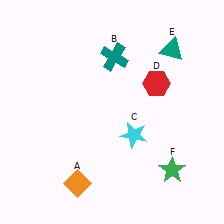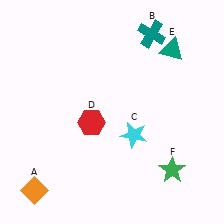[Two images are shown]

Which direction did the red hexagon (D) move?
The red hexagon (D) moved left.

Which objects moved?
The objects that moved are: the orange diamond (A), the teal cross (B), the red hexagon (D).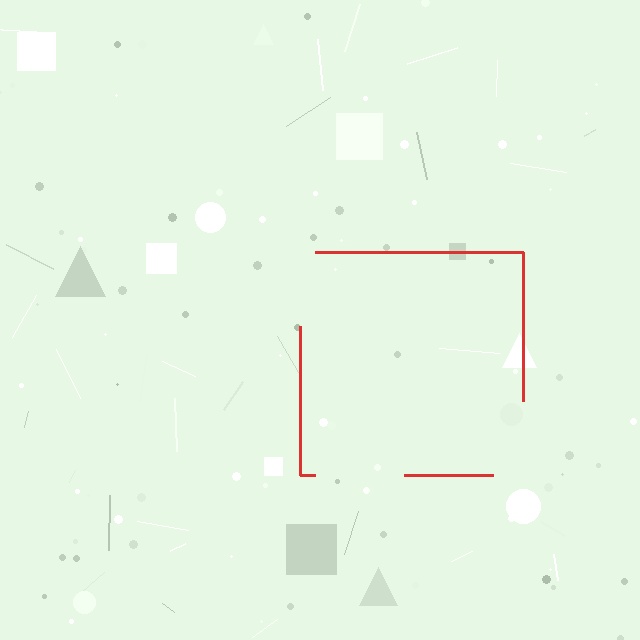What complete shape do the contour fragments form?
The contour fragments form a square.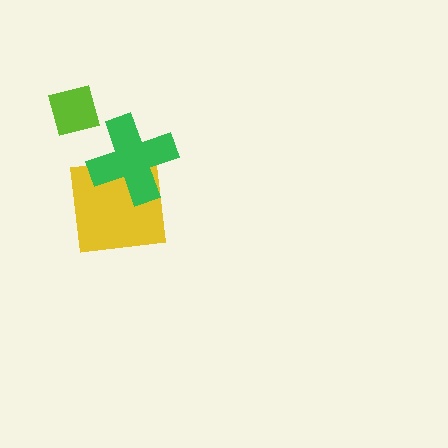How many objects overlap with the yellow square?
1 object overlaps with the yellow square.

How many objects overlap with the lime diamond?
0 objects overlap with the lime diamond.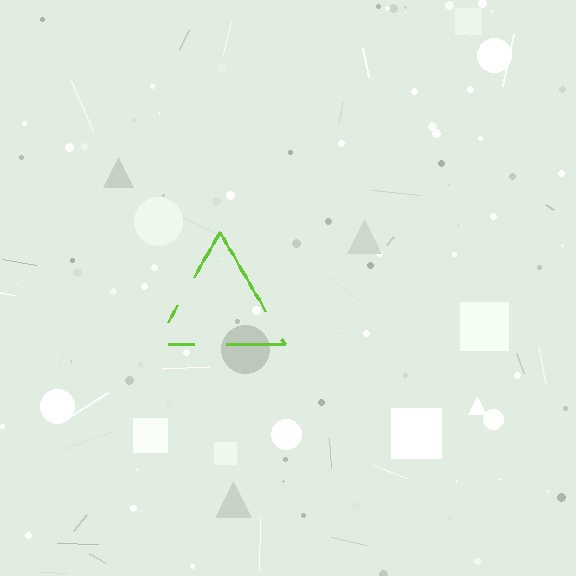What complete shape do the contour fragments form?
The contour fragments form a triangle.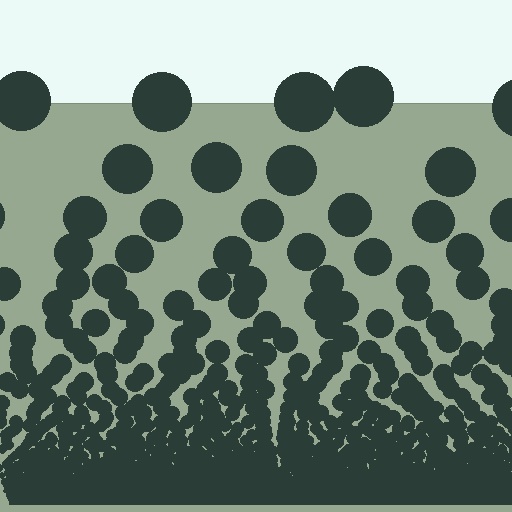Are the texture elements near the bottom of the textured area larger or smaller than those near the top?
Smaller. The gradient is inverted — elements near the bottom are smaller and denser.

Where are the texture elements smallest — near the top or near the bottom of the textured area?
Near the bottom.